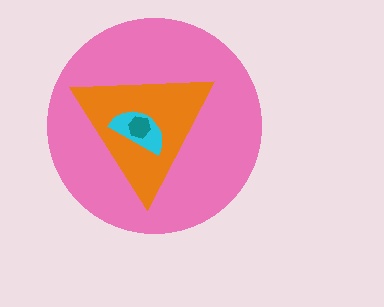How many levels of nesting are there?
4.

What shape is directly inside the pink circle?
The orange triangle.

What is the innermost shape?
The teal hexagon.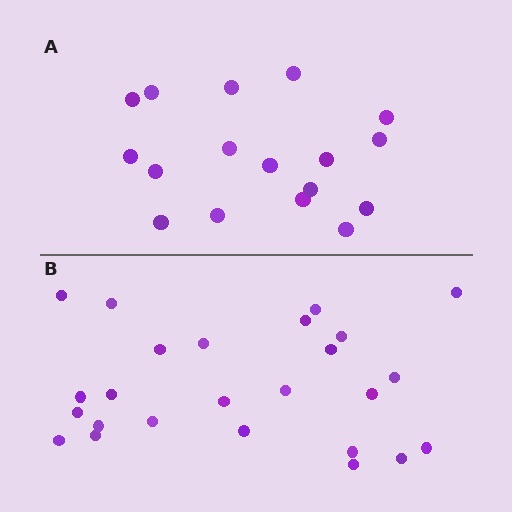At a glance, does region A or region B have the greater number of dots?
Region B (the bottom region) has more dots.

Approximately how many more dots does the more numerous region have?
Region B has roughly 8 or so more dots than region A.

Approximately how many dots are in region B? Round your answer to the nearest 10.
About 20 dots. (The exact count is 25, which rounds to 20.)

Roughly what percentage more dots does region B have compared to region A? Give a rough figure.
About 45% more.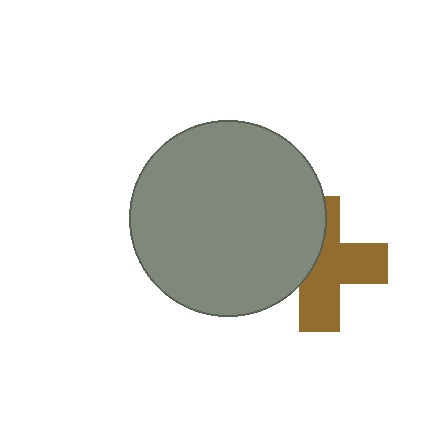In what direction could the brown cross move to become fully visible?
The brown cross could move right. That would shift it out from behind the gray circle entirely.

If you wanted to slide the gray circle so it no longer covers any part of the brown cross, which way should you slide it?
Slide it left — that is the most direct way to separate the two shapes.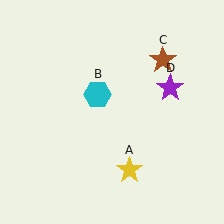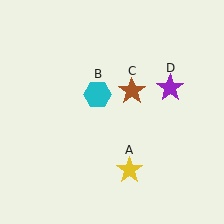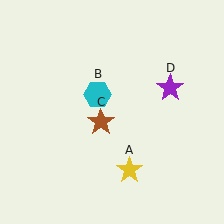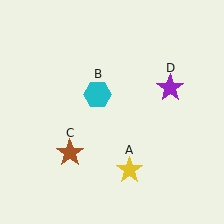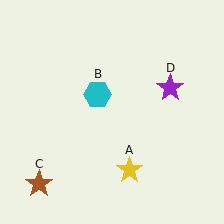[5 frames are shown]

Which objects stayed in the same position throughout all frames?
Yellow star (object A) and cyan hexagon (object B) and purple star (object D) remained stationary.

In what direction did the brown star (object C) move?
The brown star (object C) moved down and to the left.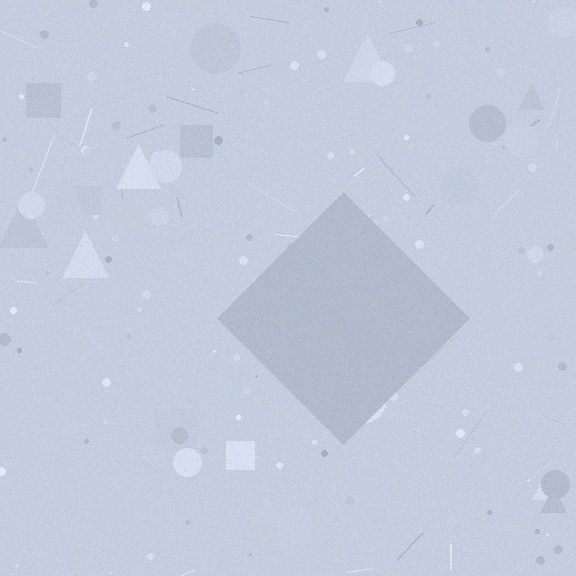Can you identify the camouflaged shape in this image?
The camouflaged shape is a diamond.